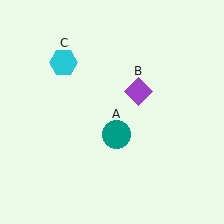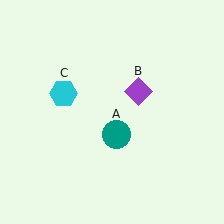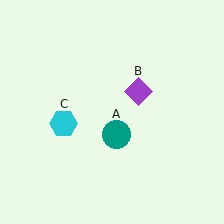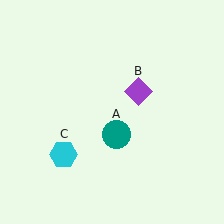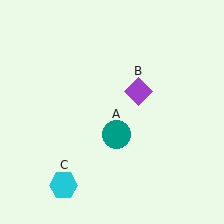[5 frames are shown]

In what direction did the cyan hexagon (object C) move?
The cyan hexagon (object C) moved down.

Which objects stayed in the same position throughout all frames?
Teal circle (object A) and purple diamond (object B) remained stationary.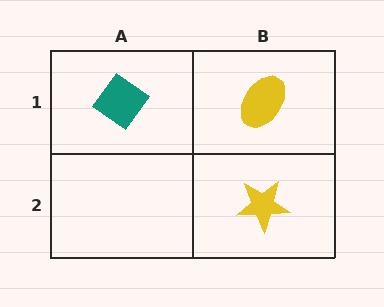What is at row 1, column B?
A yellow ellipse.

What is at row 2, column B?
A yellow star.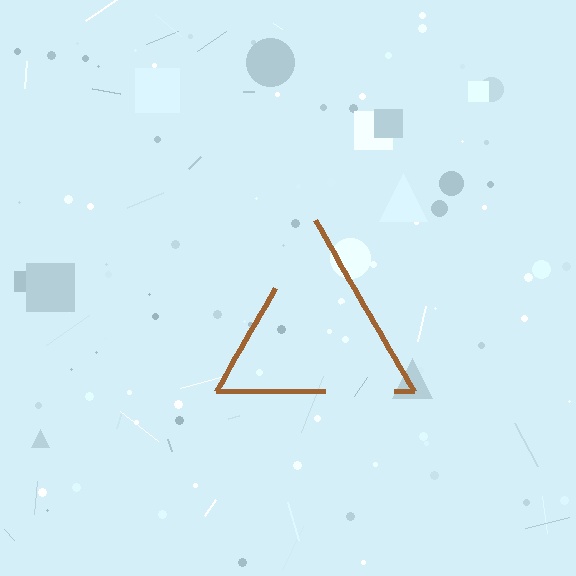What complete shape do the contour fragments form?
The contour fragments form a triangle.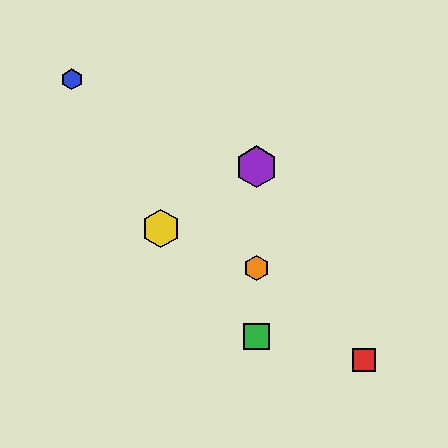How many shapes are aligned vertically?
3 shapes (the green square, the purple hexagon, the orange hexagon) are aligned vertically.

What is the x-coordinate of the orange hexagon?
The orange hexagon is at x≈256.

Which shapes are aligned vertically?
The green square, the purple hexagon, the orange hexagon are aligned vertically.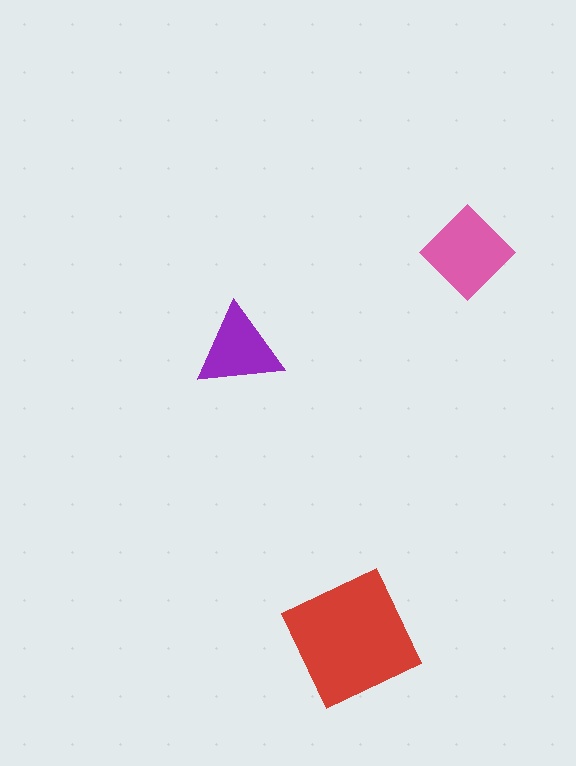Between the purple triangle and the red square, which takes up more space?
The red square.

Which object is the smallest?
The purple triangle.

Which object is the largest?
The red square.